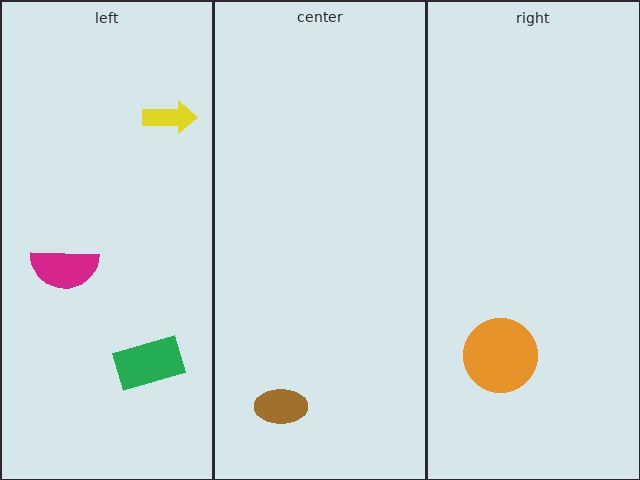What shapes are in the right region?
The orange circle.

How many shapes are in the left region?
3.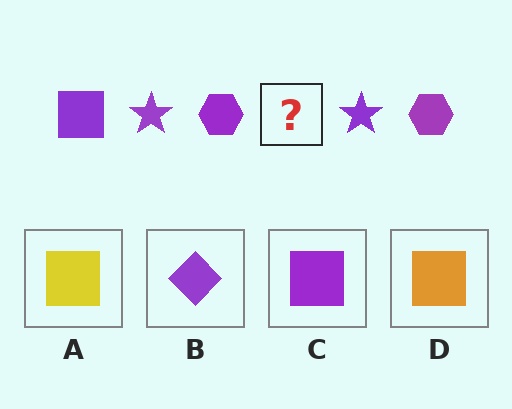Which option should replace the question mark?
Option C.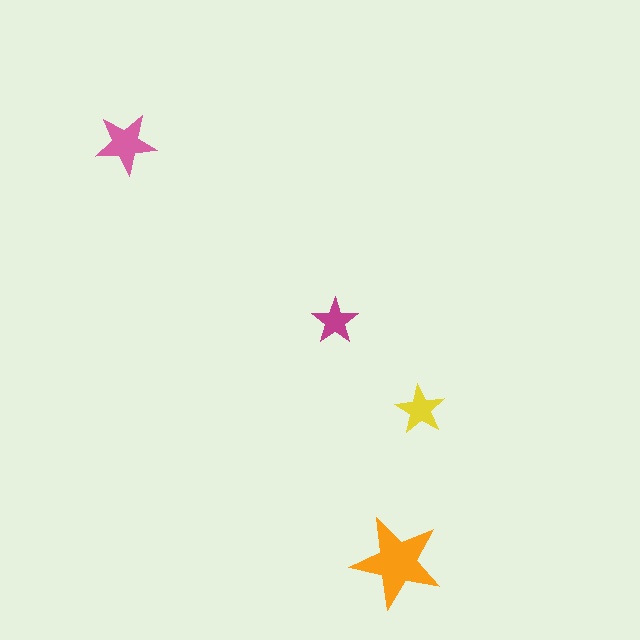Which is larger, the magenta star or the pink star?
The pink one.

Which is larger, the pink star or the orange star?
The orange one.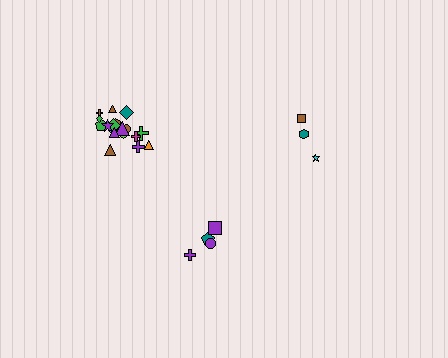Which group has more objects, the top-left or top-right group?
The top-left group.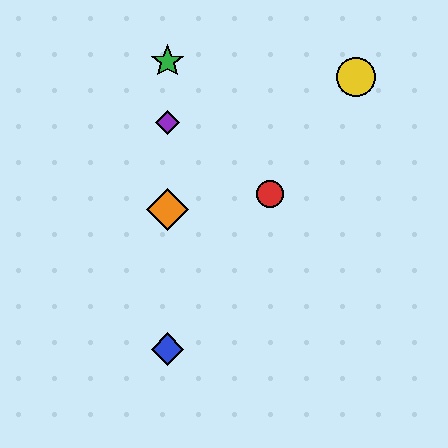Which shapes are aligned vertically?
The blue diamond, the green star, the purple diamond, the orange diamond are aligned vertically.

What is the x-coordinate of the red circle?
The red circle is at x≈270.